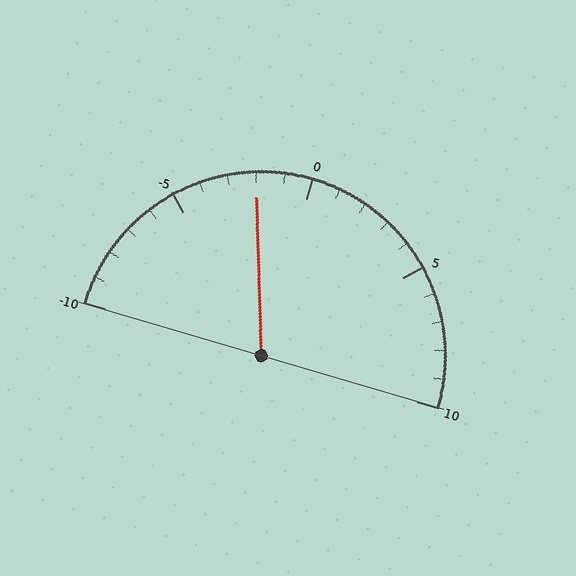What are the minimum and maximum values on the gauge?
The gauge ranges from -10 to 10.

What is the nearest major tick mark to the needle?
The nearest major tick mark is 0.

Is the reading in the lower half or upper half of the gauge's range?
The reading is in the lower half of the range (-10 to 10).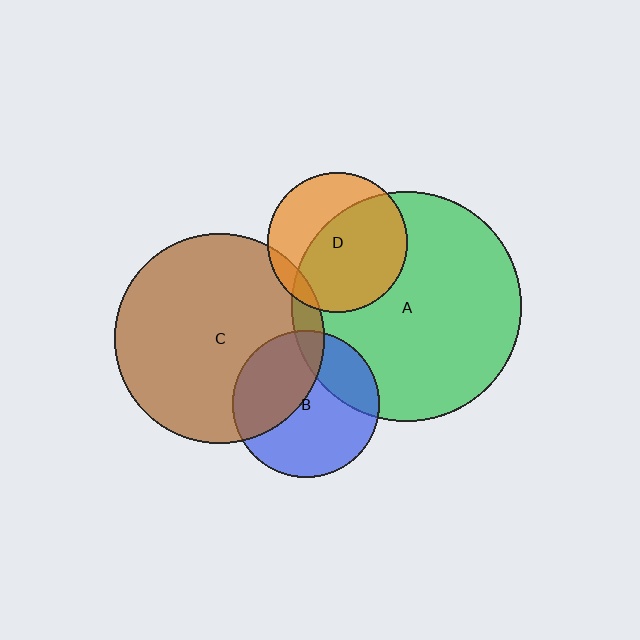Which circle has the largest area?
Circle A (green).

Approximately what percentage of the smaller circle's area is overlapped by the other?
Approximately 40%.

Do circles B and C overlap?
Yes.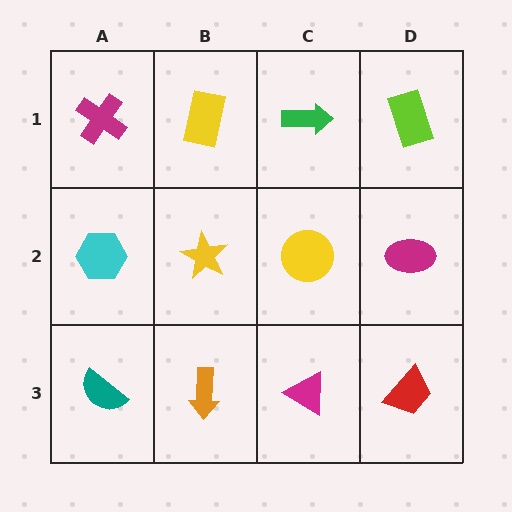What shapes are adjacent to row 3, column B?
A yellow star (row 2, column B), a teal semicircle (row 3, column A), a magenta triangle (row 3, column C).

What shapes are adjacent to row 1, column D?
A magenta ellipse (row 2, column D), a green arrow (row 1, column C).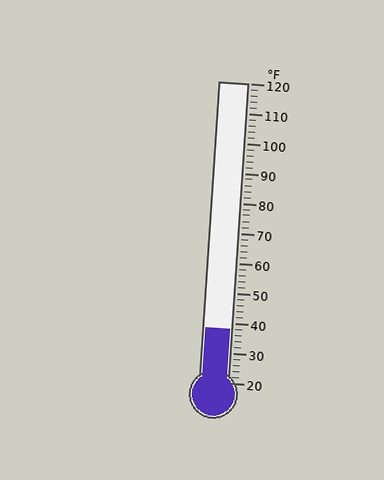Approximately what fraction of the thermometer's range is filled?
The thermometer is filled to approximately 20% of its range.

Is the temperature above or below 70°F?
The temperature is below 70°F.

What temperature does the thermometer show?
The thermometer shows approximately 38°F.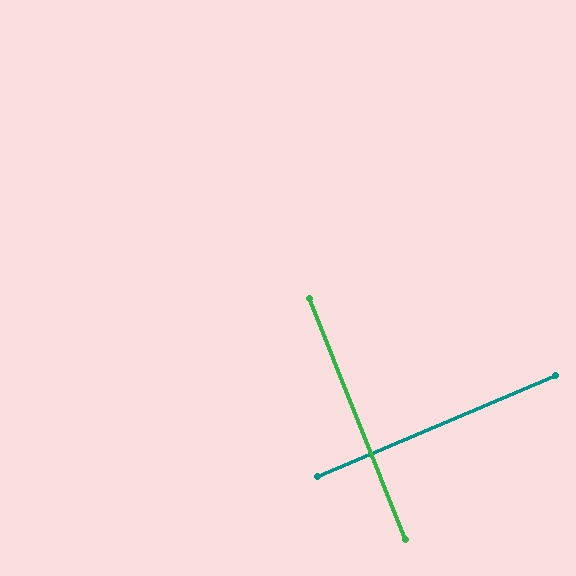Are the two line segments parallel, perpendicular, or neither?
Perpendicular — they meet at approximately 89°.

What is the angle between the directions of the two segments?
Approximately 89 degrees.